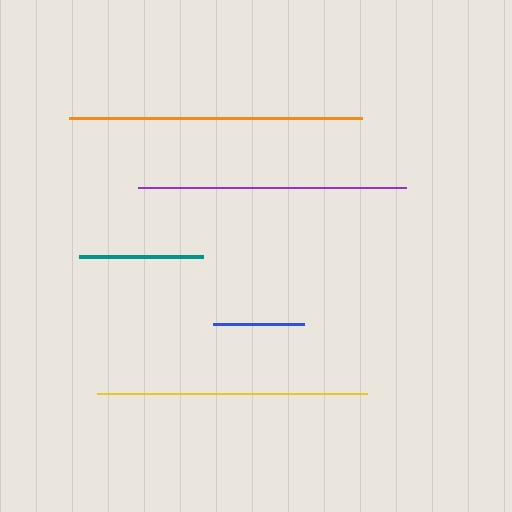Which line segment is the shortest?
The blue line is the shortest at approximately 91 pixels.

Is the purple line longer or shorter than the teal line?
The purple line is longer than the teal line.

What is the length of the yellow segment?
The yellow segment is approximately 271 pixels long.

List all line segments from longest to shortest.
From longest to shortest: orange, yellow, purple, teal, blue.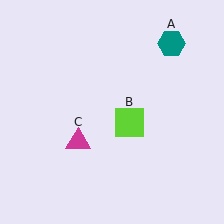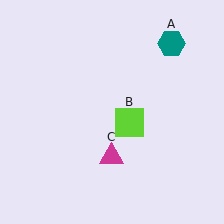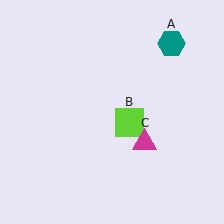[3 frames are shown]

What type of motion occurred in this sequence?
The magenta triangle (object C) rotated counterclockwise around the center of the scene.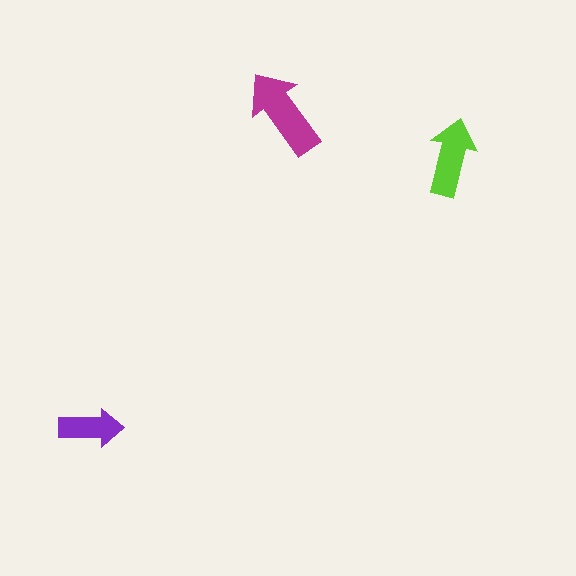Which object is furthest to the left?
The purple arrow is leftmost.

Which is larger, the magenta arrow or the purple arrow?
The magenta one.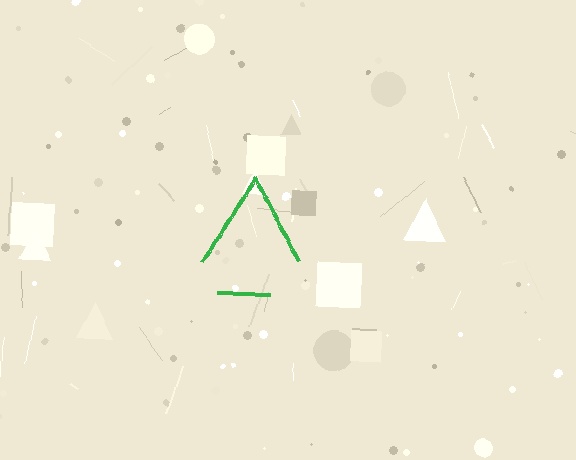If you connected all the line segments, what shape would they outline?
They would outline a triangle.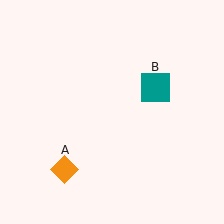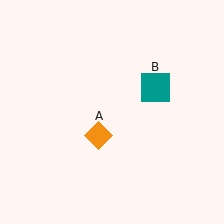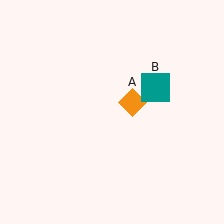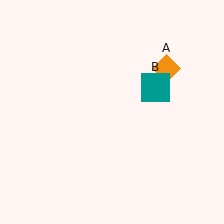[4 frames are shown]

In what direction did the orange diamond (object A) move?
The orange diamond (object A) moved up and to the right.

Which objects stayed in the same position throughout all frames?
Teal square (object B) remained stationary.